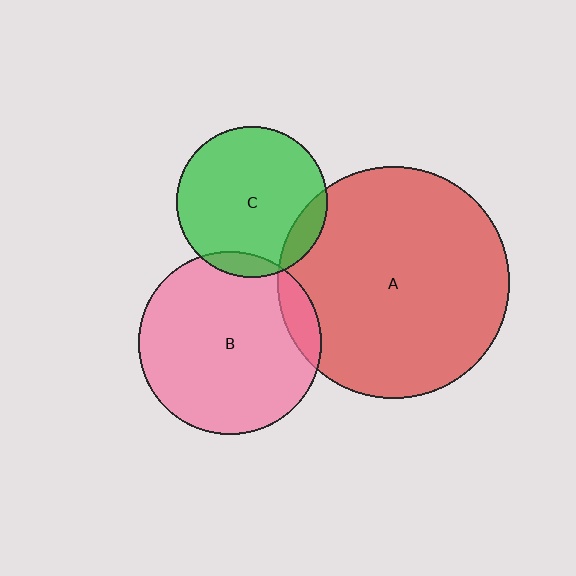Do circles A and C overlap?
Yes.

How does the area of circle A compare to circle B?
Approximately 1.6 times.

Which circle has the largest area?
Circle A (red).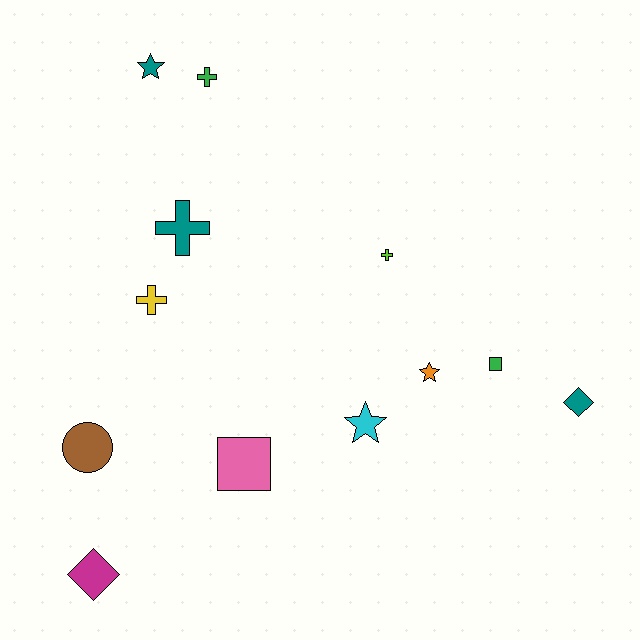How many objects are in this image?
There are 12 objects.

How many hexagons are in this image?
There are no hexagons.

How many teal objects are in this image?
There are 3 teal objects.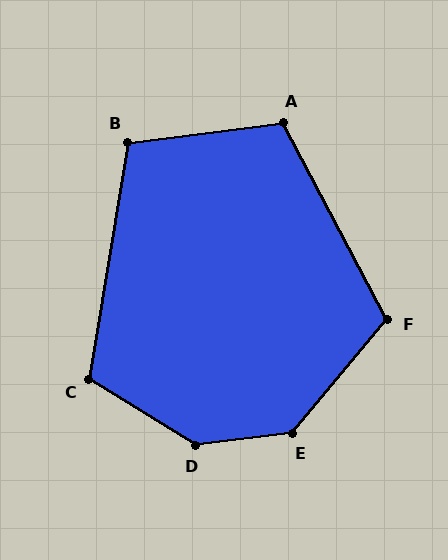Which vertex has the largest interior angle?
D, at approximately 141 degrees.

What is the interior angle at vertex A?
Approximately 111 degrees (obtuse).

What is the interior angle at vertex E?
Approximately 137 degrees (obtuse).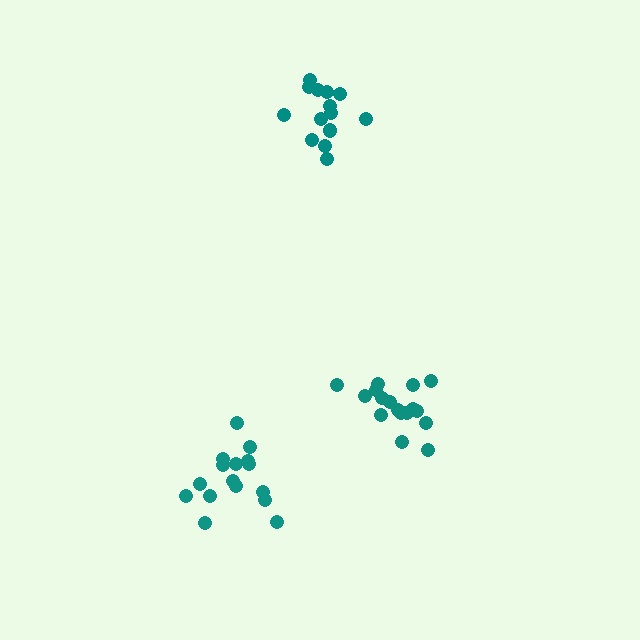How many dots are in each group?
Group 1: 14 dots, Group 2: 17 dots, Group 3: 16 dots (47 total).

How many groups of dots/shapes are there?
There are 3 groups.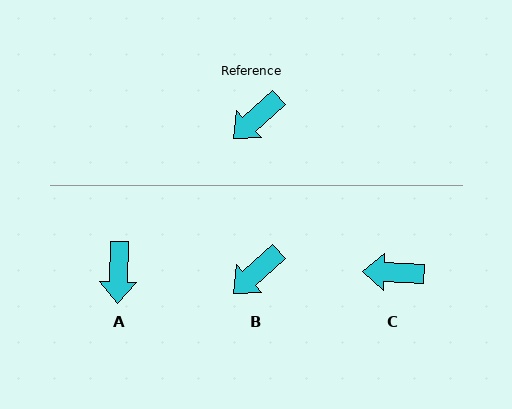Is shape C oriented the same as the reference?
No, it is off by about 45 degrees.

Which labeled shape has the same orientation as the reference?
B.